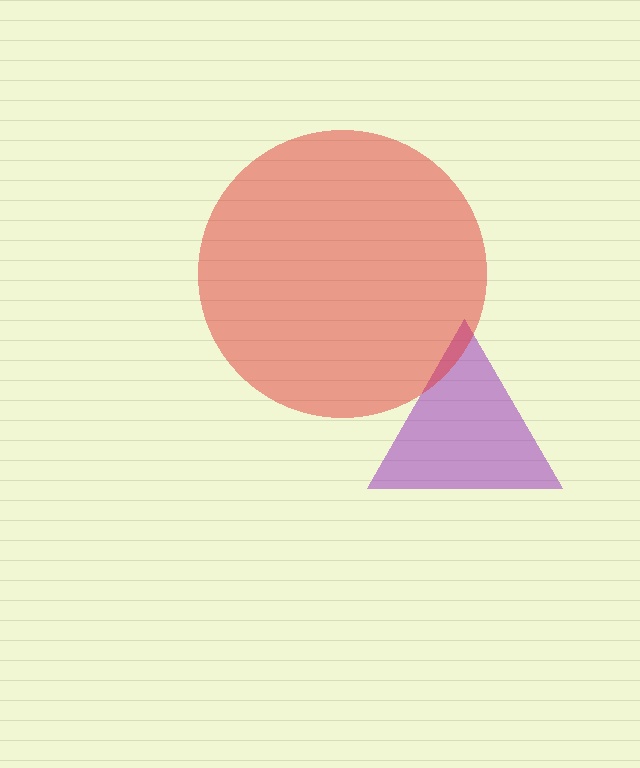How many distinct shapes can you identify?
There are 2 distinct shapes: a purple triangle, a red circle.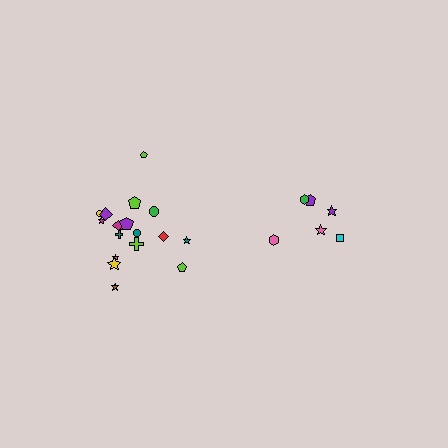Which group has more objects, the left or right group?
The left group.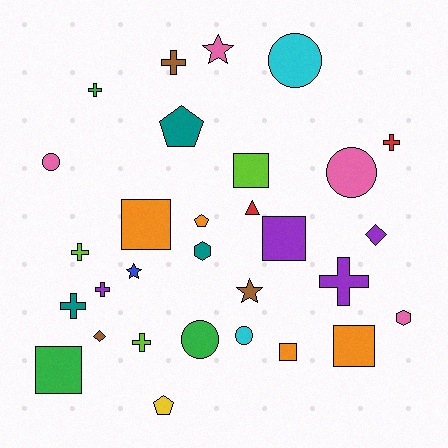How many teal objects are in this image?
There are 3 teal objects.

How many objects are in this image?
There are 30 objects.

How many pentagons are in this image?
There are 3 pentagons.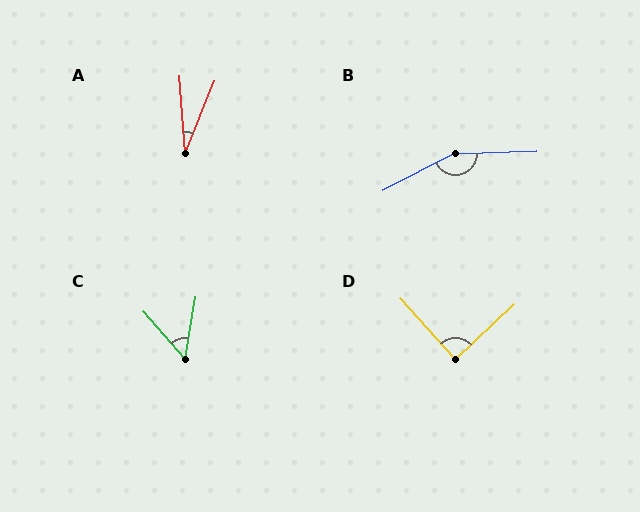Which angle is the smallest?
A, at approximately 26 degrees.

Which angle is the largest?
B, at approximately 154 degrees.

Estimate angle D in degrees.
Approximately 89 degrees.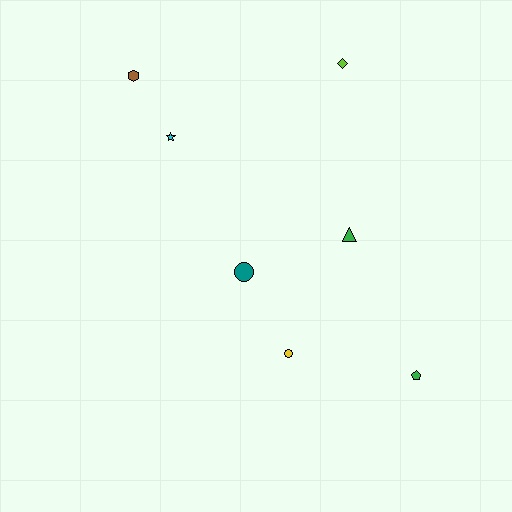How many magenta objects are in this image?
There are no magenta objects.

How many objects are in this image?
There are 7 objects.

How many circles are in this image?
There are 2 circles.